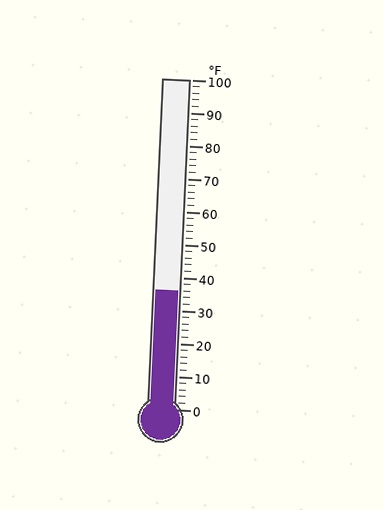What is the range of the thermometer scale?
The thermometer scale ranges from 0°F to 100°F.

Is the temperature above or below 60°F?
The temperature is below 60°F.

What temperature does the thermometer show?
The thermometer shows approximately 36°F.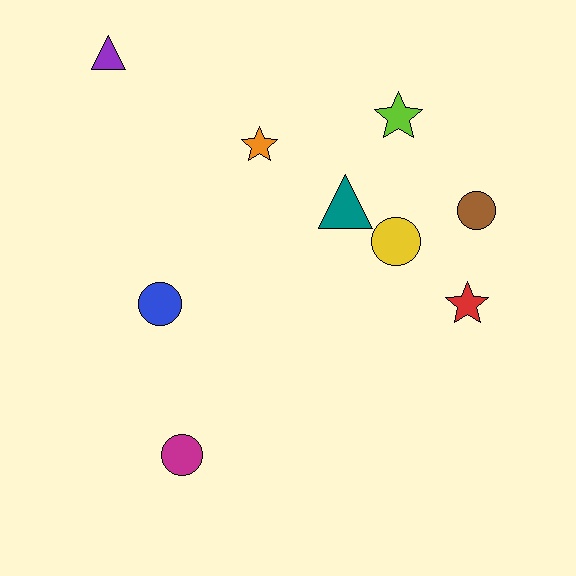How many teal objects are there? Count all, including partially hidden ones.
There is 1 teal object.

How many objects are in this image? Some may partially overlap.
There are 9 objects.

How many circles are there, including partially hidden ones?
There are 4 circles.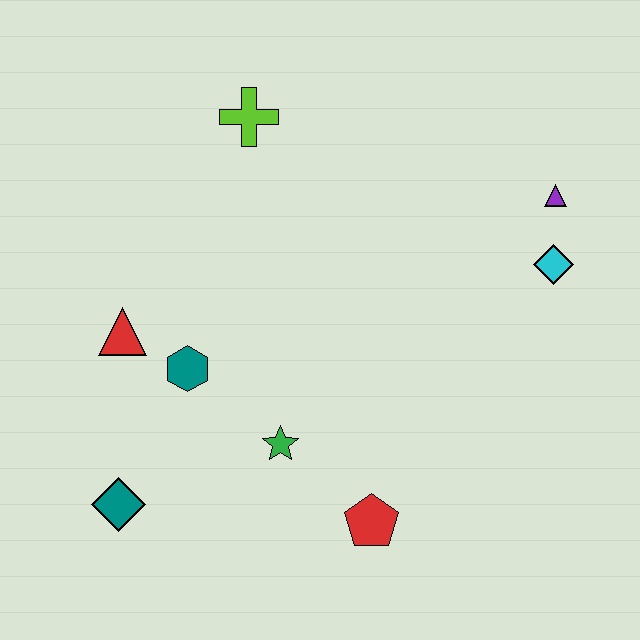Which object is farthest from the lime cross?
The red pentagon is farthest from the lime cross.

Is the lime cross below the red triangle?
No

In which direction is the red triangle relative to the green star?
The red triangle is to the left of the green star.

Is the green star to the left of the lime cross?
No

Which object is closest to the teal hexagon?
The red triangle is closest to the teal hexagon.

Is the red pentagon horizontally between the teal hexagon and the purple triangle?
Yes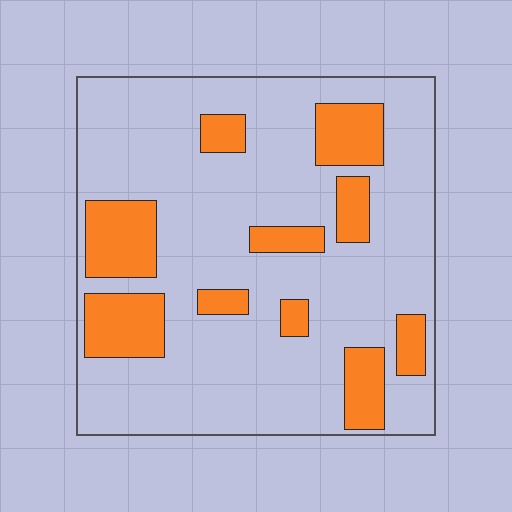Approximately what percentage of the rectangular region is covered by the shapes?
Approximately 20%.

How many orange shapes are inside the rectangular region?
10.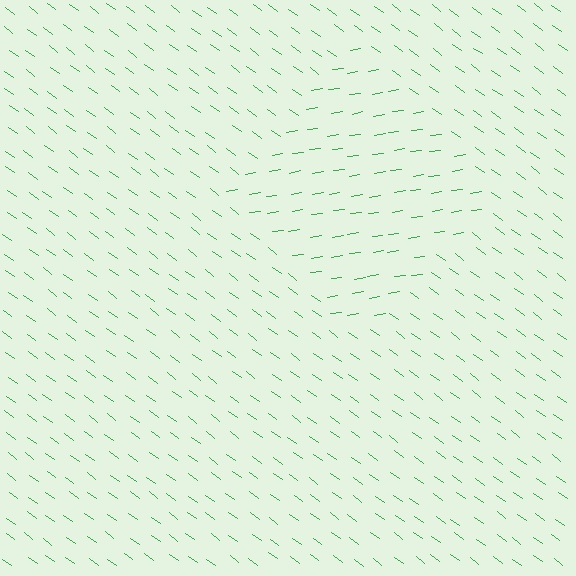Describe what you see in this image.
The image is filled with small green line segments. A diamond region in the image has lines oriented differently from the surrounding lines, creating a visible texture boundary.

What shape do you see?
I see a diamond.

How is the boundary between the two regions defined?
The boundary is defined purely by a change in line orientation (approximately 45 degrees difference). All lines are the same color and thickness.